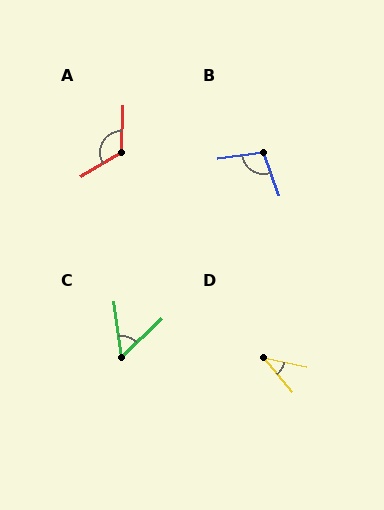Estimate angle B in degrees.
Approximately 102 degrees.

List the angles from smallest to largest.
D (39°), C (54°), B (102°), A (122°).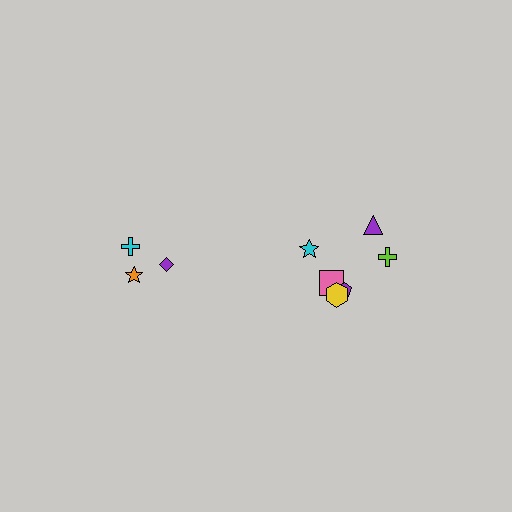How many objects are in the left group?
There are 3 objects.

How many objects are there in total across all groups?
There are 9 objects.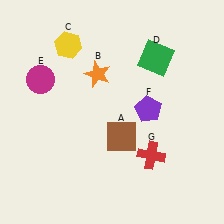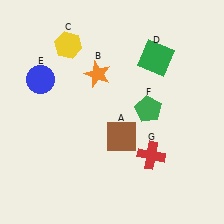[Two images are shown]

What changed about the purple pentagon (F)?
In Image 1, F is purple. In Image 2, it changed to green.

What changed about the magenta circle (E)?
In Image 1, E is magenta. In Image 2, it changed to blue.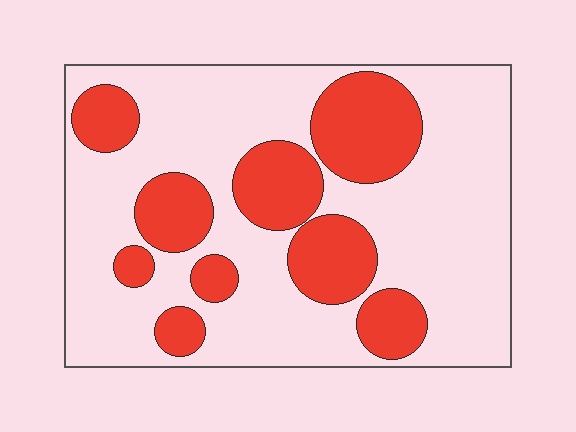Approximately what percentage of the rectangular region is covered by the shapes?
Approximately 30%.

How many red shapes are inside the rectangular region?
9.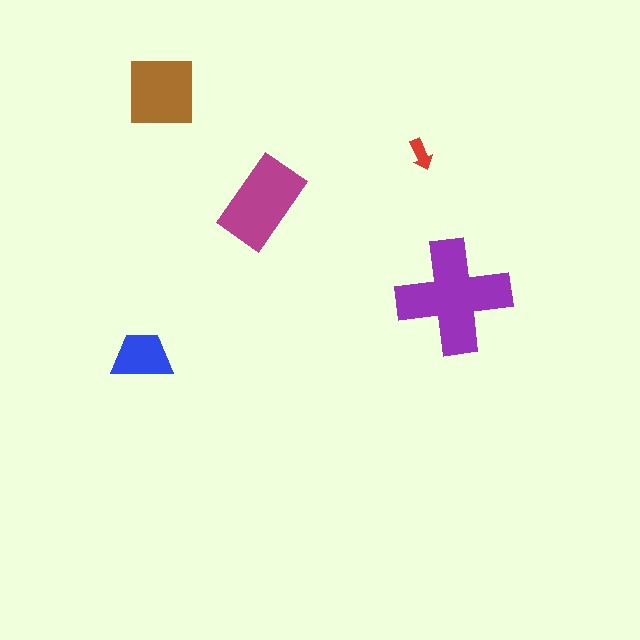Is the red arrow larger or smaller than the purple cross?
Smaller.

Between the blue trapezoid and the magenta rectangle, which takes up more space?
The magenta rectangle.